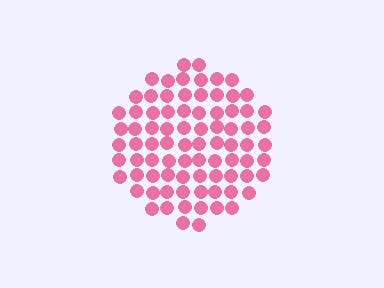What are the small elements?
The small elements are circles.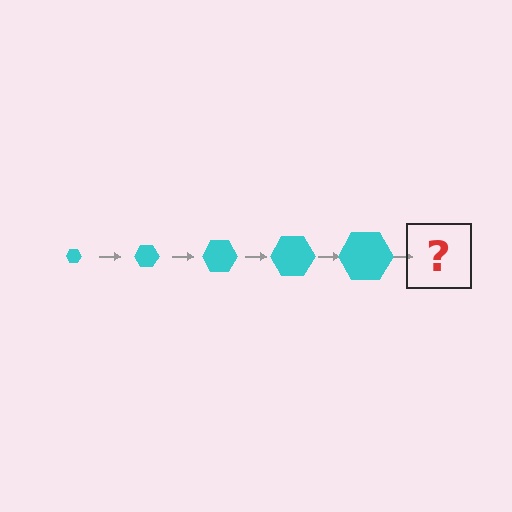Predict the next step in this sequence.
The next step is a cyan hexagon, larger than the previous one.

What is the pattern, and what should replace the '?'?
The pattern is that the hexagon gets progressively larger each step. The '?' should be a cyan hexagon, larger than the previous one.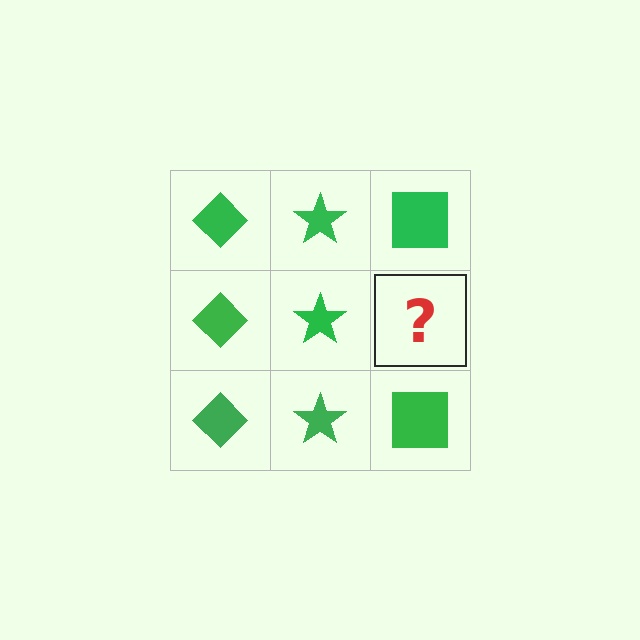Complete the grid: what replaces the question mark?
The question mark should be replaced with a green square.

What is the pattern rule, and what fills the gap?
The rule is that each column has a consistent shape. The gap should be filled with a green square.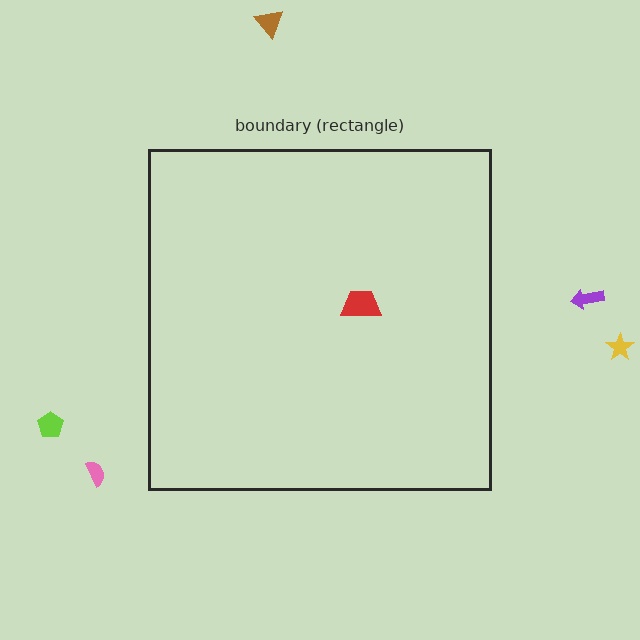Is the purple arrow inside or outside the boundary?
Outside.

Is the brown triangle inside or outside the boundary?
Outside.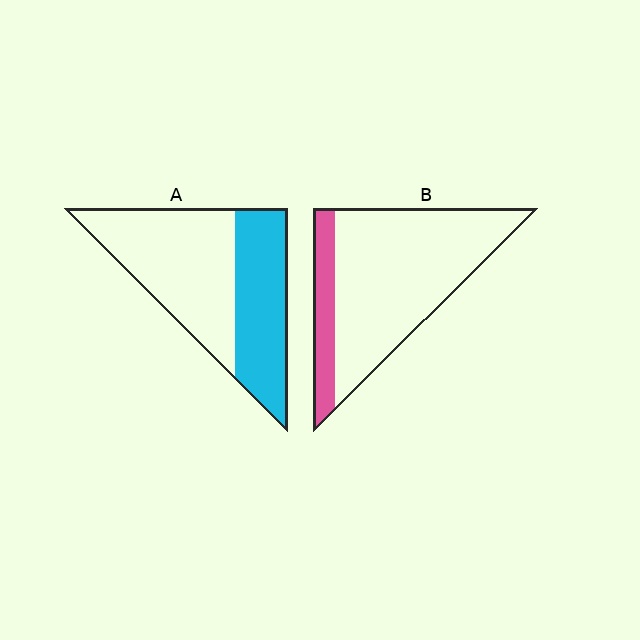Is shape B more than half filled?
No.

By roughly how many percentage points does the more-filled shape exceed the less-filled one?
By roughly 25 percentage points (A over B).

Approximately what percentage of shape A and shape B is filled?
A is approximately 40% and B is approximately 20%.